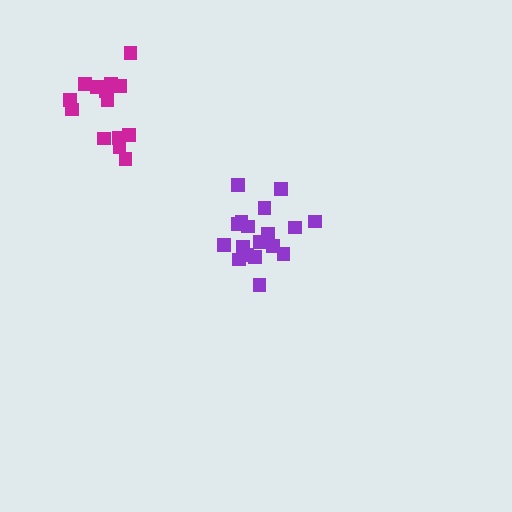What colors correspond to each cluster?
The clusters are colored: magenta, purple.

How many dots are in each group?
Group 1: 14 dots, Group 2: 18 dots (32 total).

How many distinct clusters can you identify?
There are 2 distinct clusters.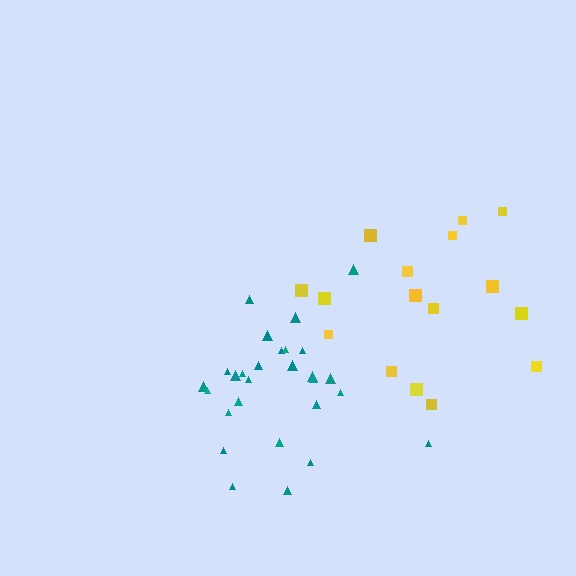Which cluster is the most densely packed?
Teal.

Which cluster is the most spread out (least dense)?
Yellow.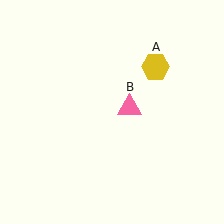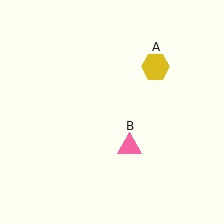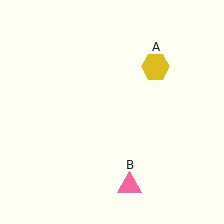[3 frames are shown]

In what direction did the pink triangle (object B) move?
The pink triangle (object B) moved down.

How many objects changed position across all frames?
1 object changed position: pink triangle (object B).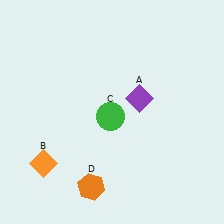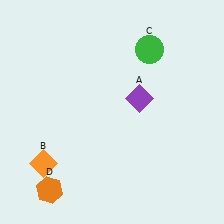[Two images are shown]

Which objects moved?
The objects that moved are: the green circle (C), the orange hexagon (D).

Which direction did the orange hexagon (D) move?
The orange hexagon (D) moved left.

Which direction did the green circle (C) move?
The green circle (C) moved up.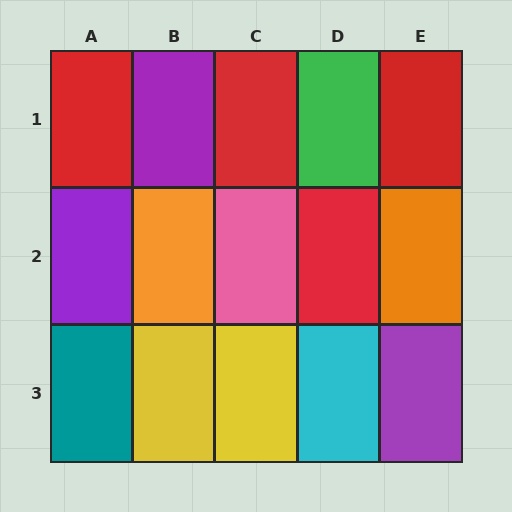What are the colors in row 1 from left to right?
Red, purple, red, green, red.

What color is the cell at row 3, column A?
Teal.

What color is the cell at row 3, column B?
Yellow.